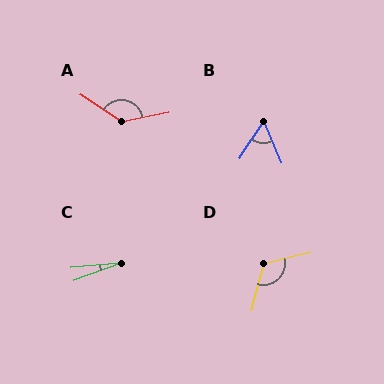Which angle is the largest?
A, at approximately 136 degrees.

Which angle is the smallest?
C, at approximately 16 degrees.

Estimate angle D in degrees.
Approximately 119 degrees.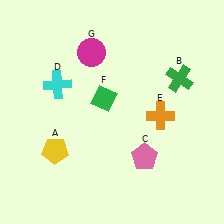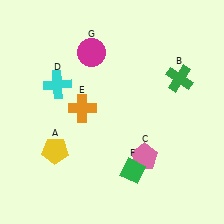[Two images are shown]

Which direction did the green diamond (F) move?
The green diamond (F) moved down.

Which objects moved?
The objects that moved are: the orange cross (E), the green diamond (F).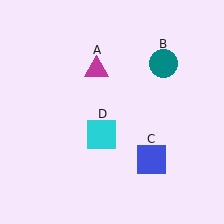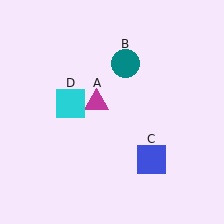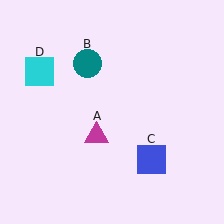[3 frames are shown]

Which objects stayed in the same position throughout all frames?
Blue square (object C) remained stationary.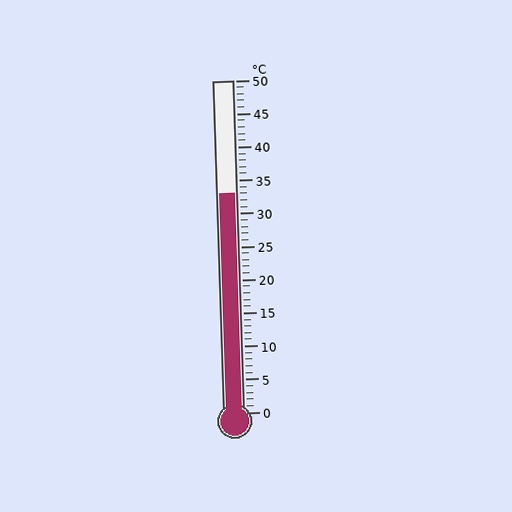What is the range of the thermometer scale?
The thermometer scale ranges from 0°C to 50°C.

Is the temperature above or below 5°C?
The temperature is above 5°C.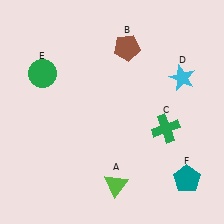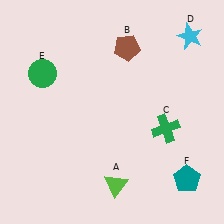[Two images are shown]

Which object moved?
The cyan star (D) moved up.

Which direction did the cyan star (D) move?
The cyan star (D) moved up.